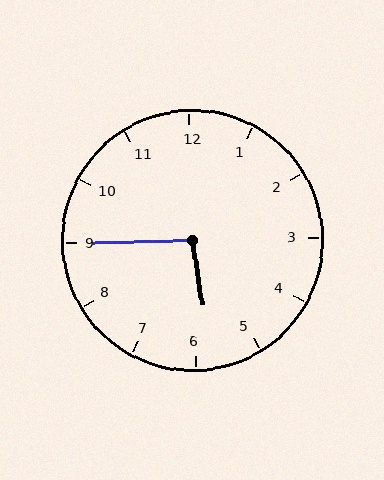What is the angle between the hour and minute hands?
Approximately 98 degrees.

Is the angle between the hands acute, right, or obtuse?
It is obtuse.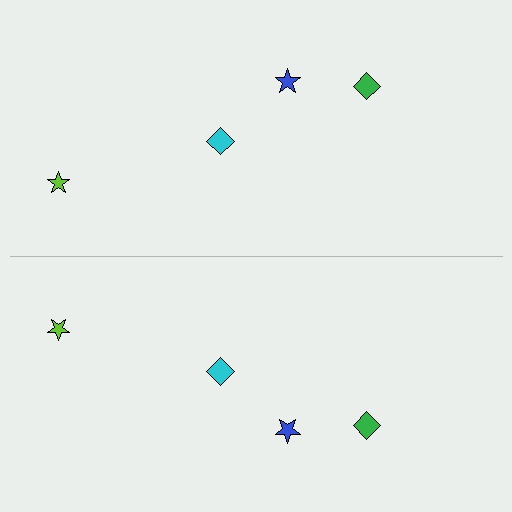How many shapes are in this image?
There are 8 shapes in this image.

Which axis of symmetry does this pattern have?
The pattern has a horizontal axis of symmetry running through the center of the image.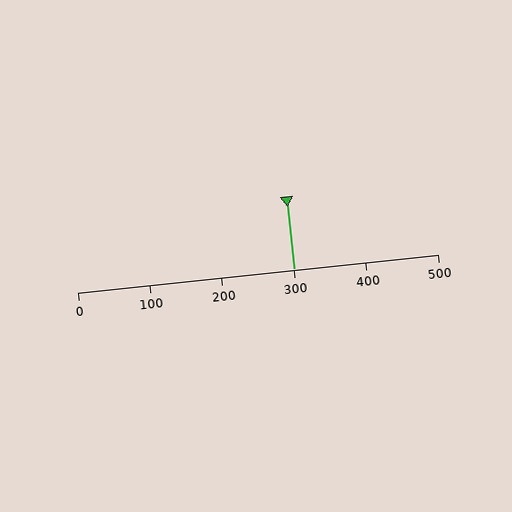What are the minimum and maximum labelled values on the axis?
The axis runs from 0 to 500.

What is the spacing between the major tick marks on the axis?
The major ticks are spaced 100 apart.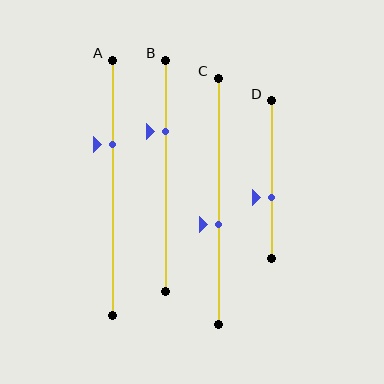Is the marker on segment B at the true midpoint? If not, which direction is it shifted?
No, the marker on segment B is shifted upward by about 19% of the segment length.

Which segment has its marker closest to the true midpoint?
Segment C has its marker closest to the true midpoint.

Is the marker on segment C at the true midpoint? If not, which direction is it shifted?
No, the marker on segment C is shifted downward by about 10% of the segment length.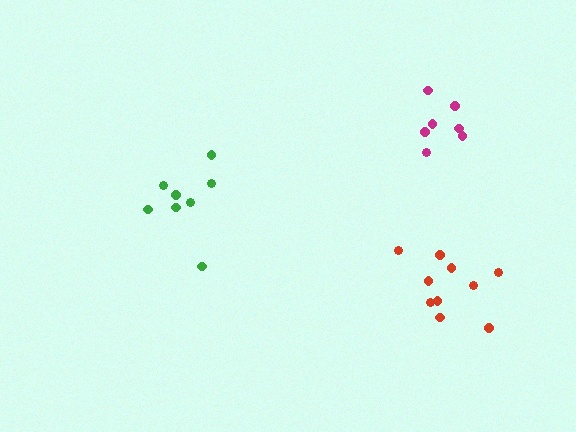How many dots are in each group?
Group 1: 8 dots, Group 2: 7 dots, Group 3: 10 dots (25 total).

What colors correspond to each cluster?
The clusters are colored: green, magenta, red.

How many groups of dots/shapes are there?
There are 3 groups.